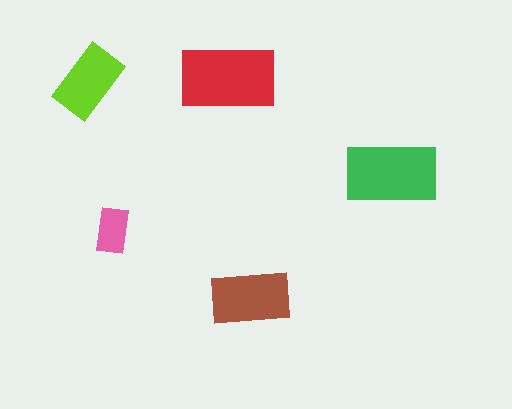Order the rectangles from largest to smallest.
the red one, the green one, the brown one, the lime one, the pink one.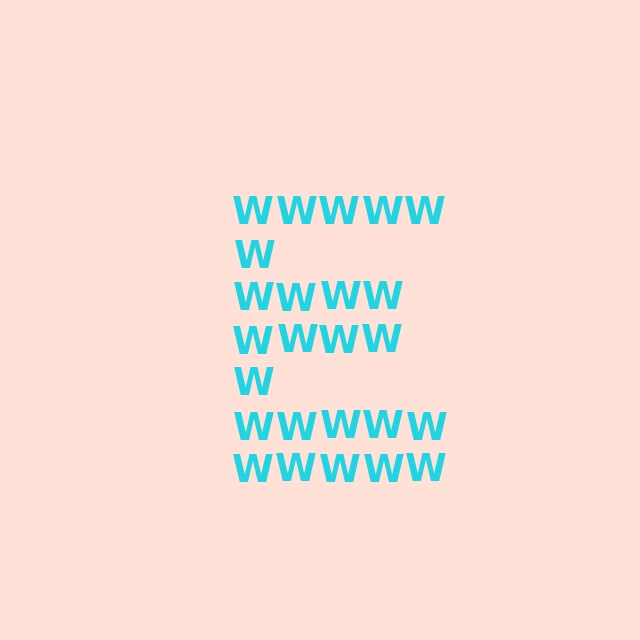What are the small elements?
The small elements are letter W's.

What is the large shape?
The large shape is the letter E.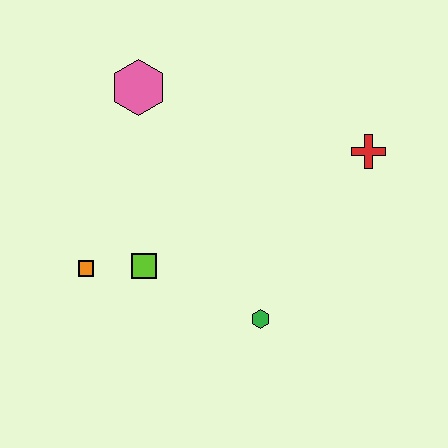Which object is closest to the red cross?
The green hexagon is closest to the red cross.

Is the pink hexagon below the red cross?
No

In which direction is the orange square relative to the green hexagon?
The orange square is to the left of the green hexagon.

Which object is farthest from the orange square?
The red cross is farthest from the orange square.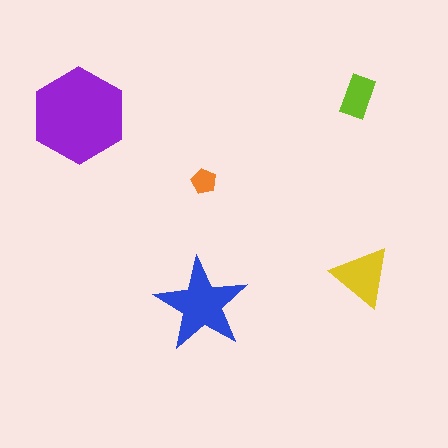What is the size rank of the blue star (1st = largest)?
2nd.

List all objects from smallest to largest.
The orange pentagon, the lime rectangle, the yellow triangle, the blue star, the purple hexagon.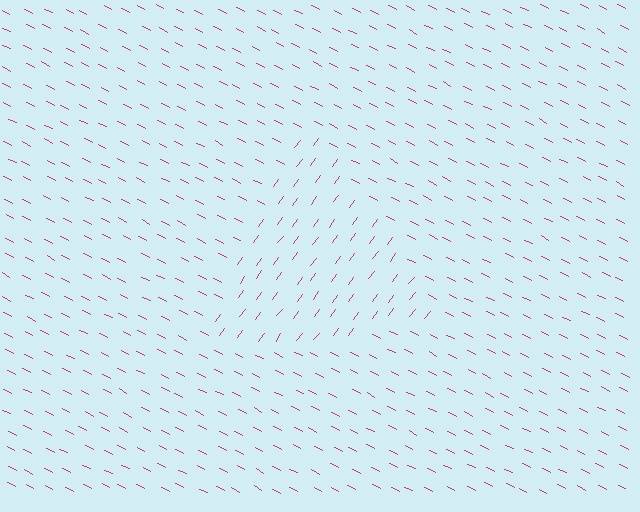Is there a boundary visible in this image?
Yes, there is a texture boundary formed by a change in line orientation.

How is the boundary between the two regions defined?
The boundary is defined purely by a change in line orientation (approximately 80 degrees difference). All lines are the same color and thickness.